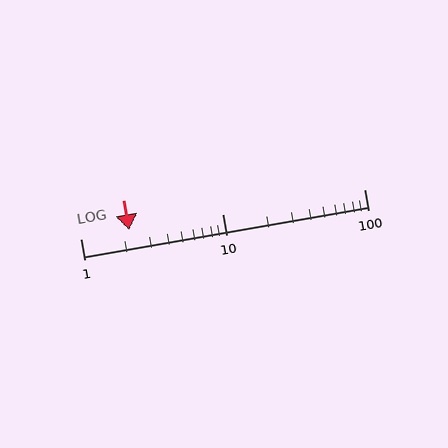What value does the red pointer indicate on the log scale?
The pointer indicates approximately 2.2.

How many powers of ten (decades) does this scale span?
The scale spans 2 decades, from 1 to 100.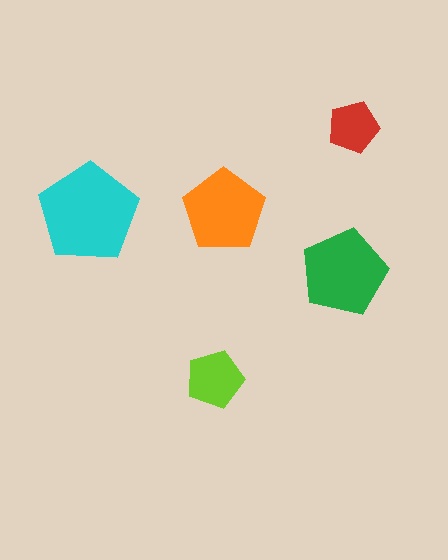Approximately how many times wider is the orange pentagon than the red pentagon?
About 1.5 times wider.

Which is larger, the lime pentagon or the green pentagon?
The green one.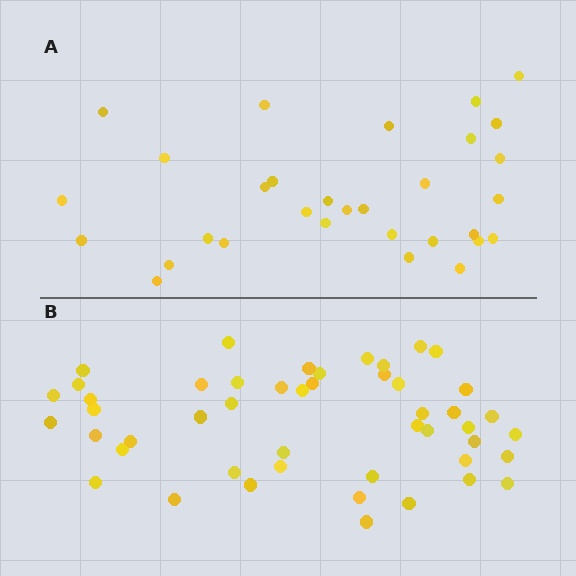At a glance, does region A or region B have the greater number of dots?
Region B (the bottom region) has more dots.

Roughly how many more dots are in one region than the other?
Region B has approximately 15 more dots than region A.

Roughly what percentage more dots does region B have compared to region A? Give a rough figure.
About 55% more.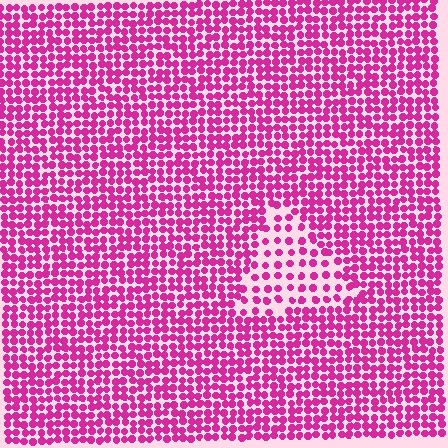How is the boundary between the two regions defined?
The boundary is defined by a change in element density (approximately 2.0x ratio). All elements are the same color, size, and shape.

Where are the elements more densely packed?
The elements are more densely packed outside the triangle boundary.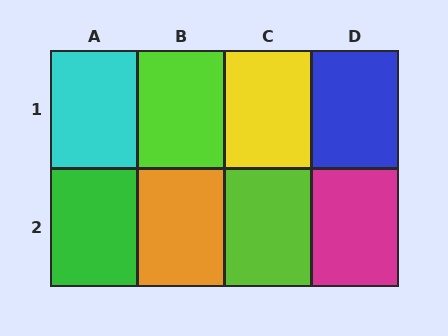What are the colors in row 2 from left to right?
Green, orange, lime, magenta.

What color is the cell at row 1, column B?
Lime.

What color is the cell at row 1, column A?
Cyan.